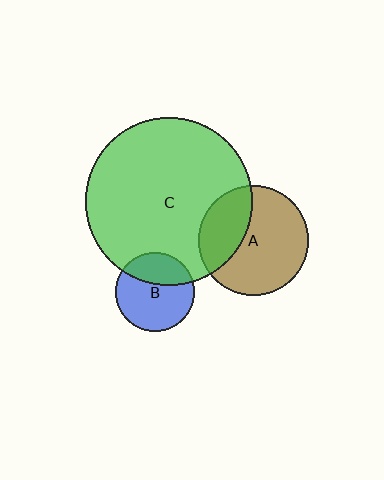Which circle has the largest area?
Circle C (green).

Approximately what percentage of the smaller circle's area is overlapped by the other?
Approximately 35%.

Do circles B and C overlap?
Yes.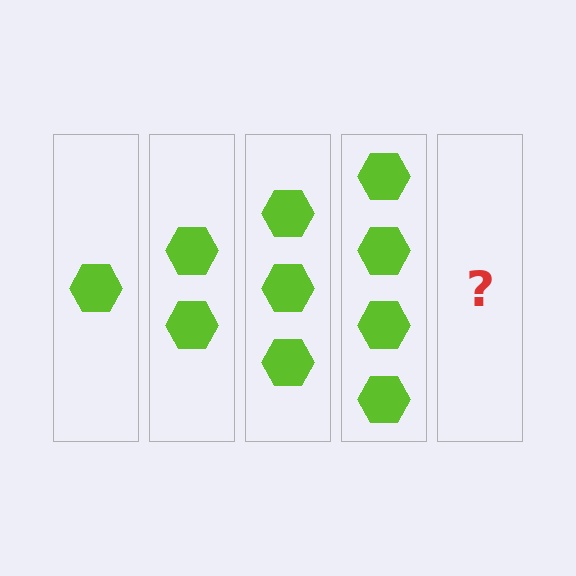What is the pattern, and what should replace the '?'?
The pattern is that each step adds one more hexagon. The '?' should be 5 hexagons.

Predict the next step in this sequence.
The next step is 5 hexagons.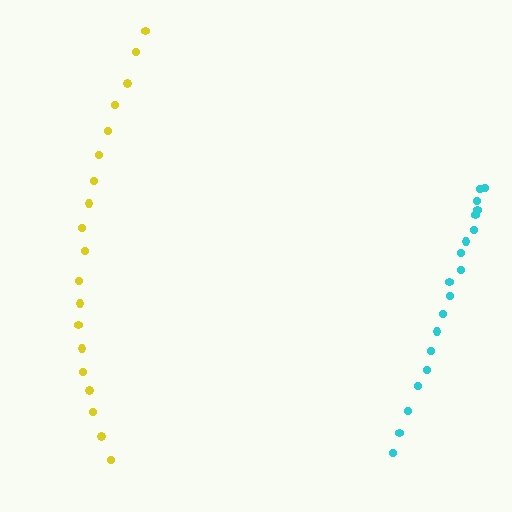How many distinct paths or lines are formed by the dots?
There are 2 distinct paths.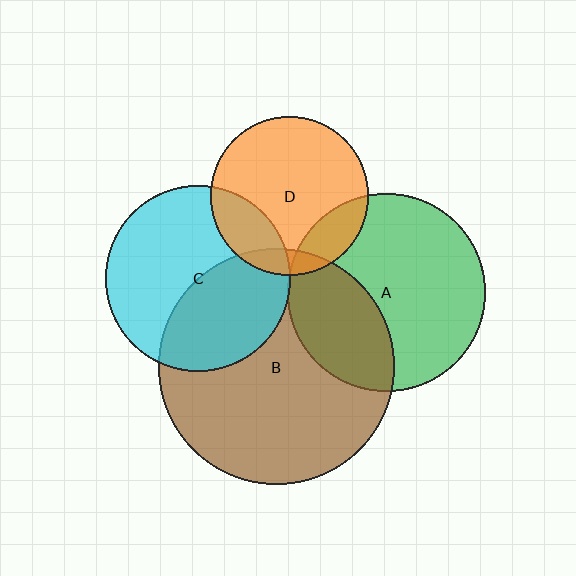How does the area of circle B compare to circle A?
Approximately 1.4 times.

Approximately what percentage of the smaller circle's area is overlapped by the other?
Approximately 10%.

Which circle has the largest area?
Circle B (brown).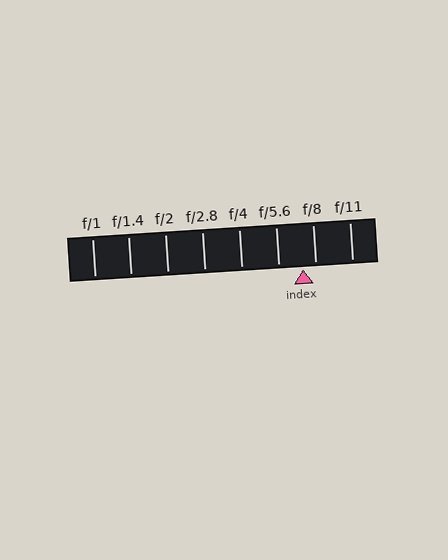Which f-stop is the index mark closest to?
The index mark is closest to f/8.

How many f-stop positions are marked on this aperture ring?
There are 8 f-stop positions marked.